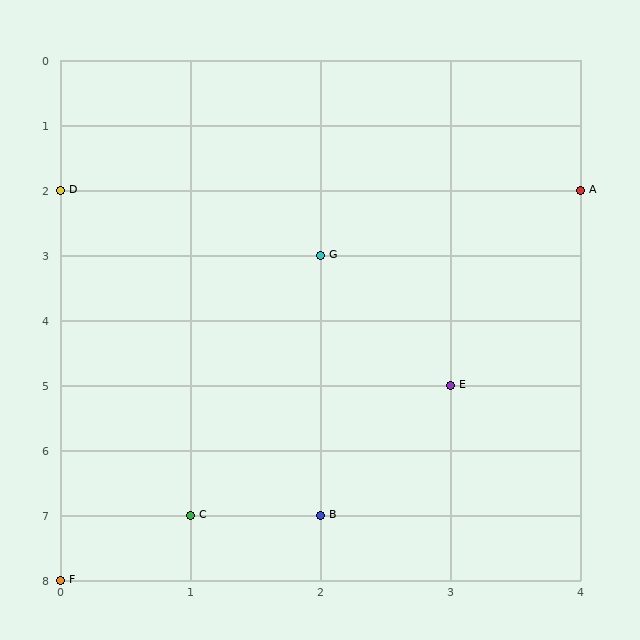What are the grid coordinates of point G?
Point G is at grid coordinates (2, 3).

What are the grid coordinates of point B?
Point B is at grid coordinates (2, 7).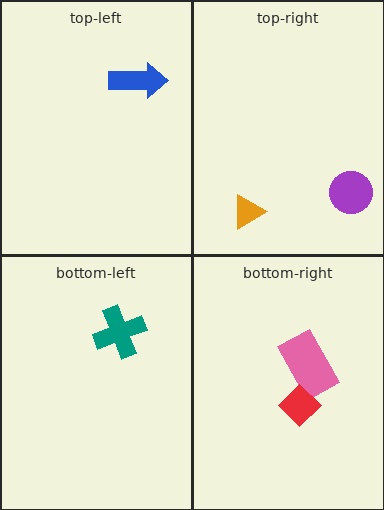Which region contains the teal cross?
The bottom-left region.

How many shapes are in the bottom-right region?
2.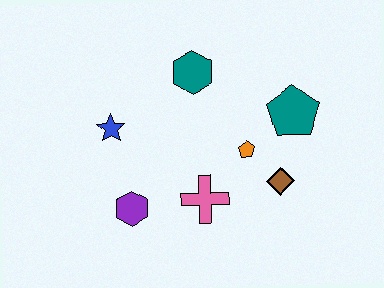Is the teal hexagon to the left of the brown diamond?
Yes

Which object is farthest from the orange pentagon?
The blue star is farthest from the orange pentagon.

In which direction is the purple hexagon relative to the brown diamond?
The purple hexagon is to the left of the brown diamond.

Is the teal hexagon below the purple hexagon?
No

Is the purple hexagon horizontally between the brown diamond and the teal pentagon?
No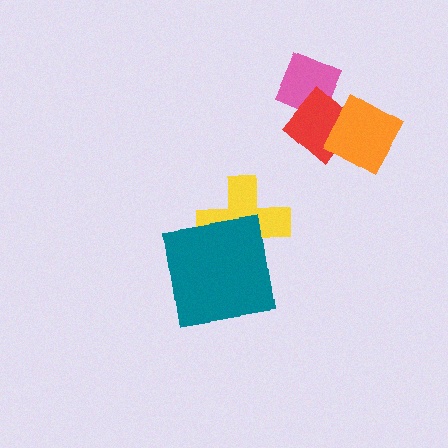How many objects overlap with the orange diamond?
1 object overlaps with the orange diamond.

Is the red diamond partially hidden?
Yes, it is partially covered by another shape.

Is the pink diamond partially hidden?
Yes, it is partially covered by another shape.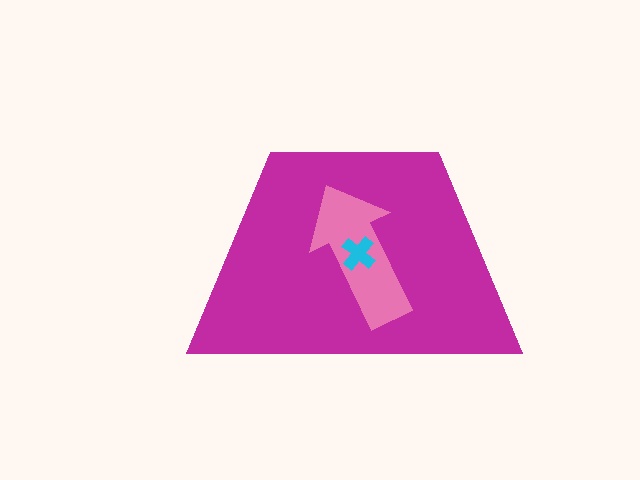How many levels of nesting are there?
3.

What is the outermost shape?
The magenta trapezoid.